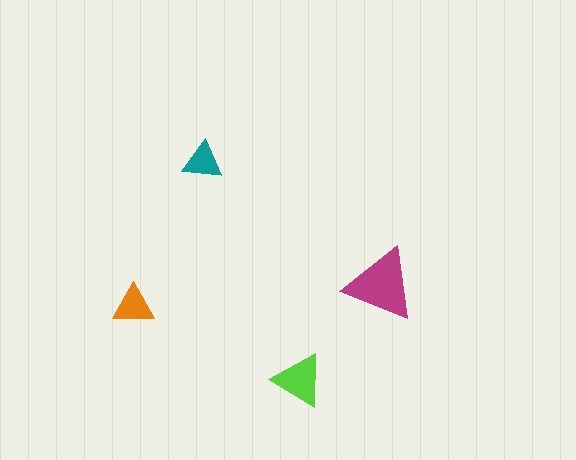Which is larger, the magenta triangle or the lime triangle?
The magenta one.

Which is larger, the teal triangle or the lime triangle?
The lime one.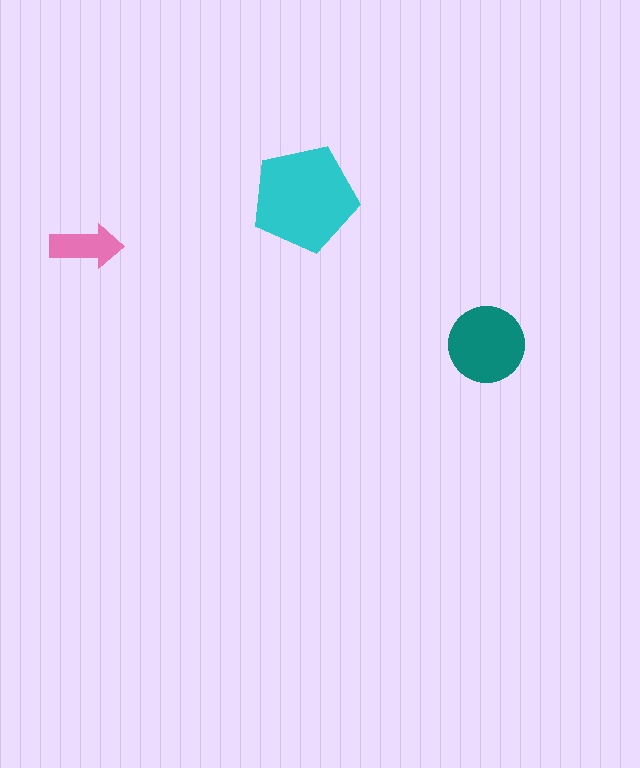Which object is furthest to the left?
The pink arrow is leftmost.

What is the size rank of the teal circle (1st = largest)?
2nd.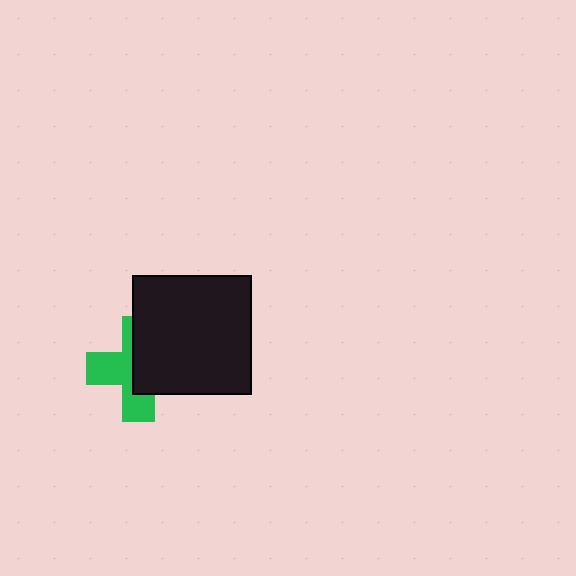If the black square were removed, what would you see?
You would see the complete green cross.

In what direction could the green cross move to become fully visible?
The green cross could move left. That would shift it out from behind the black square entirely.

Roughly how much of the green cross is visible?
About half of it is visible (roughly 48%).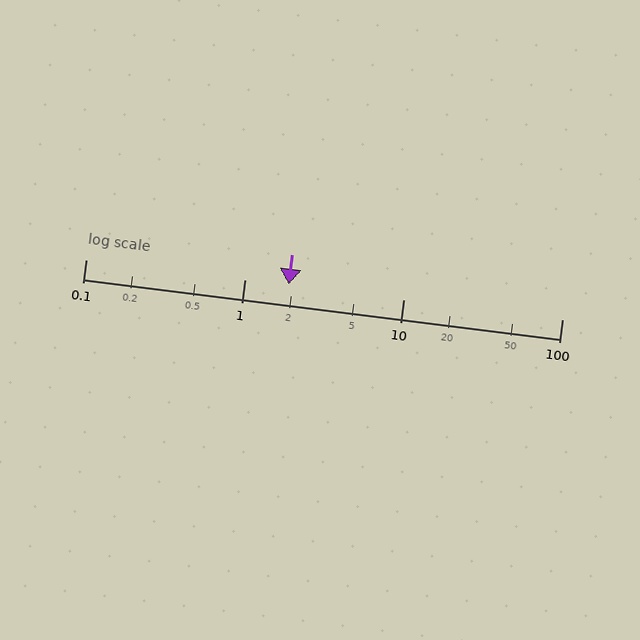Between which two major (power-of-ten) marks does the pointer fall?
The pointer is between 1 and 10.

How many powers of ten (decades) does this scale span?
The scale spans 3 decades, from 0.1 to 100.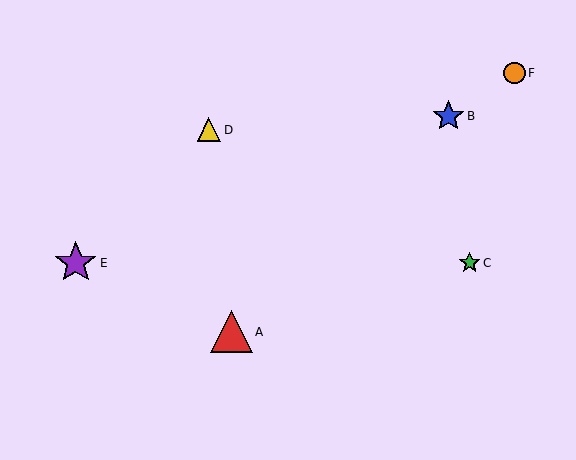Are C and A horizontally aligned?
No, C is at y≈263 and A is at y≈332.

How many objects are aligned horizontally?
2 objects (C, E) are aligned horizontally.